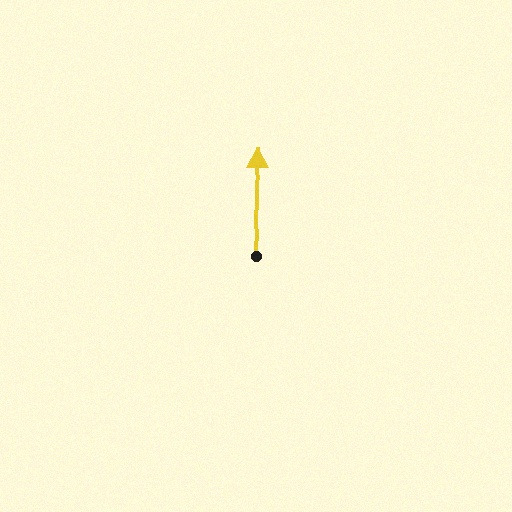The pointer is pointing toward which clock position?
Roughly 12 o'clock.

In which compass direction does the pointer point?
North.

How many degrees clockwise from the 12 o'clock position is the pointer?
Approximately 359 degrees.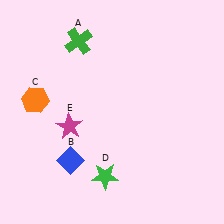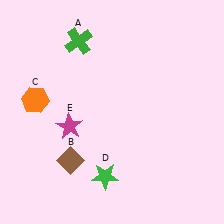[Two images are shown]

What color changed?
The diamond (B) changed from blue in Image 1 to brown in Image 2.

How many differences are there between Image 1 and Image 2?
There is 1 difference between the two images.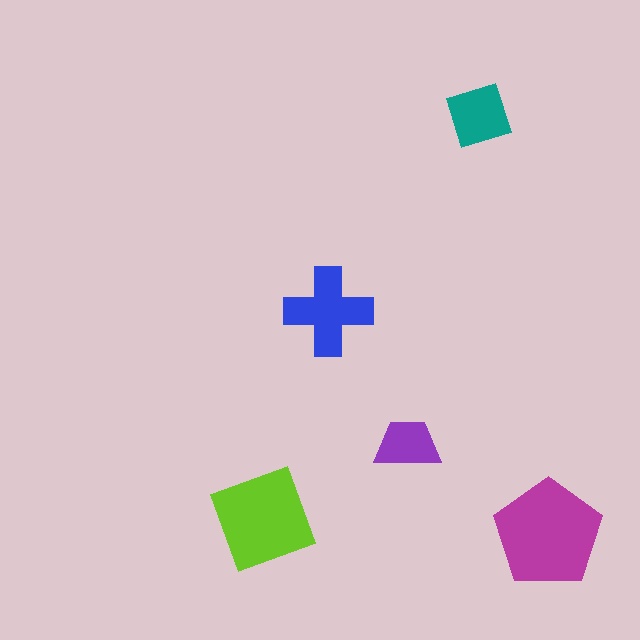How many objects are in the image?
There are 5 objects in the image.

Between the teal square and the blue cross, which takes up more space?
The blue cross.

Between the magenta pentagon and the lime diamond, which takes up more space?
The magenta pentagon.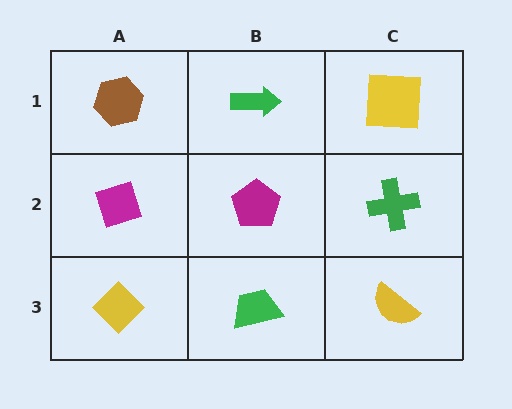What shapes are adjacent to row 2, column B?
A green arrow (row 1, column B), a green trapezoid (row 3, column B), a magenta diamond (row 2, column A), a green cross (row 2, column C).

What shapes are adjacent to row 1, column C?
A green cross (row 2, column C), a green arrow (row 1, column B).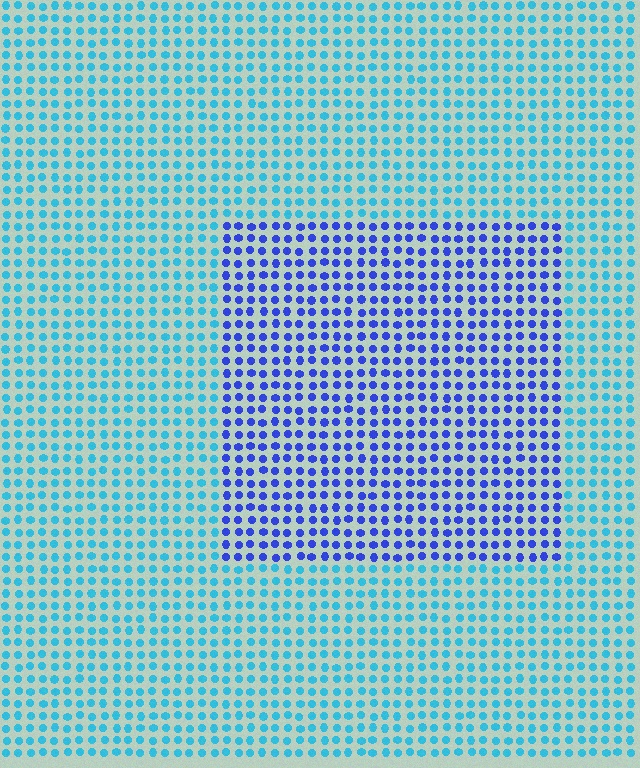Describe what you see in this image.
The image is filled with small cyan elements in a uniform arrangement. A rectangle-shaped region is visible where the elements are tinted to a slightly different hue, forming a subtle color boundary.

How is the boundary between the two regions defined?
The boundary is defined purely by a slight shift in hue (about 43 degrees). Spacing, size, and orientation are identical on both sides.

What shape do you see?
I see a rectangle.